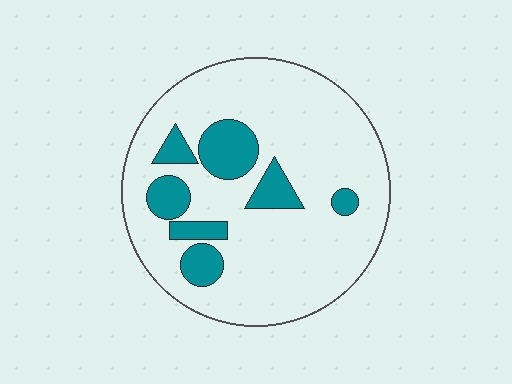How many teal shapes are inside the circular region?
7.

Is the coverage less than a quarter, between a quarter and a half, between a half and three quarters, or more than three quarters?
Less than a quarter.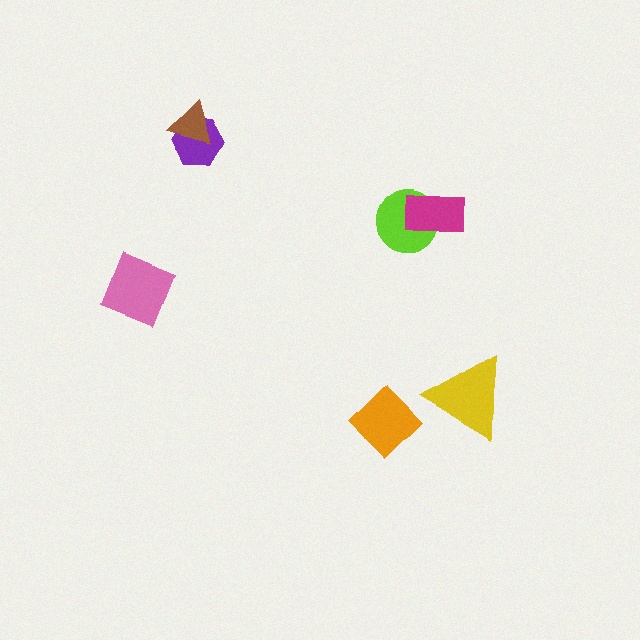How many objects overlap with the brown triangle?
1 object overlaps with the brown triangle.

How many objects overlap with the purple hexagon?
1 object overlaps with the purple hexagon.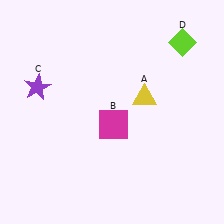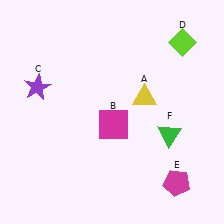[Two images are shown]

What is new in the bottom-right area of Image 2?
A magenta pentagon (E) was added in the bottom-right area of Image 2.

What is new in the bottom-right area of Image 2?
A green triangle (F) was added in the bottom-right area of Image 2.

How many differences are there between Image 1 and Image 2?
There are 2 differences between the two images.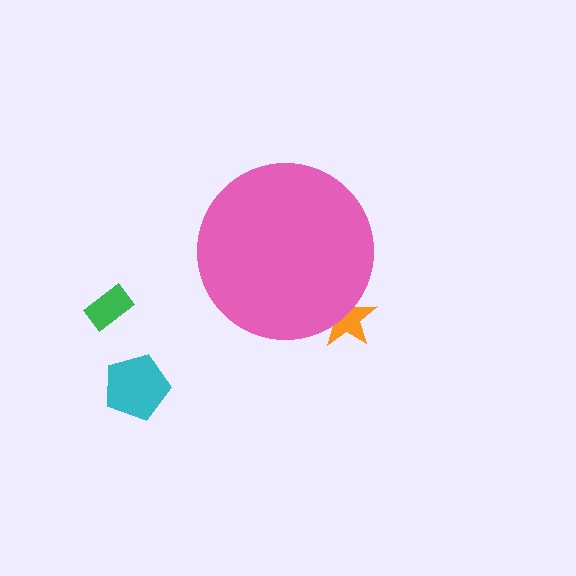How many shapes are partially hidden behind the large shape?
1 shape is partially hidden.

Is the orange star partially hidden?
Yes, the orange star is partially hidden behind the pink circle.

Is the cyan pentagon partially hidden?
No, the cyan pentagon is fully visible.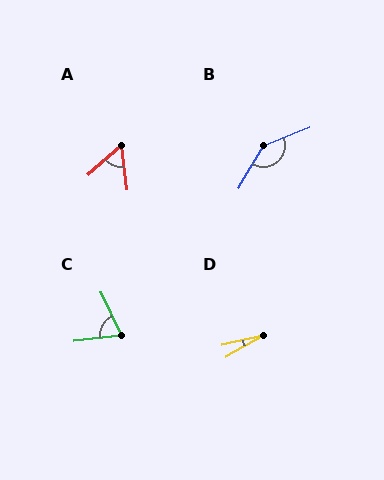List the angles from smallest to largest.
D (17°), A (55°), C (71°), B (141°).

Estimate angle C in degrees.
Approximately 71 degrees.